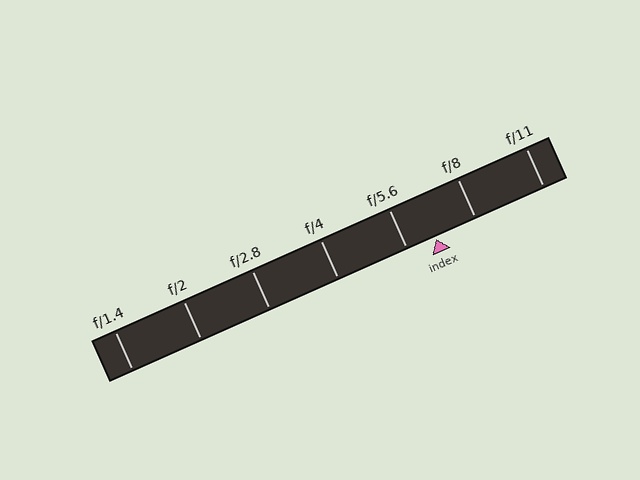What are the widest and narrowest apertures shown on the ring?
The widest aperture shown is f/1.4 and the narrowest is f/11.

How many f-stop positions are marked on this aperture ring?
There are 7 f-stop positions marked.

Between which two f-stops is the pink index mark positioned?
The index mark is between f/5.6 and f/8.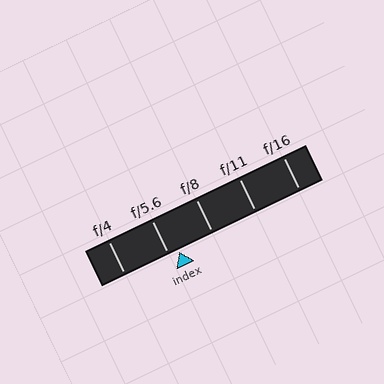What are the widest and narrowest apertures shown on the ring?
The widest aperture shown is f/4 and the narrowest is f/16.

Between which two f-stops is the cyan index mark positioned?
The index mark is between f/5.6 and f/8.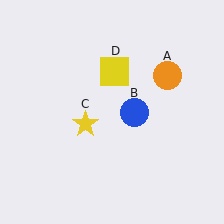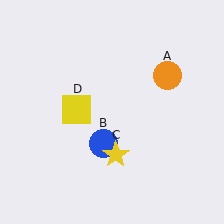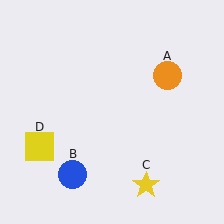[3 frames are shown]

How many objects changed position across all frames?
3 objects changed position: blue circle (object B), yellow star (object C), yellow square (object D).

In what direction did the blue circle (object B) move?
The blue circle (object B) moved down and to the left.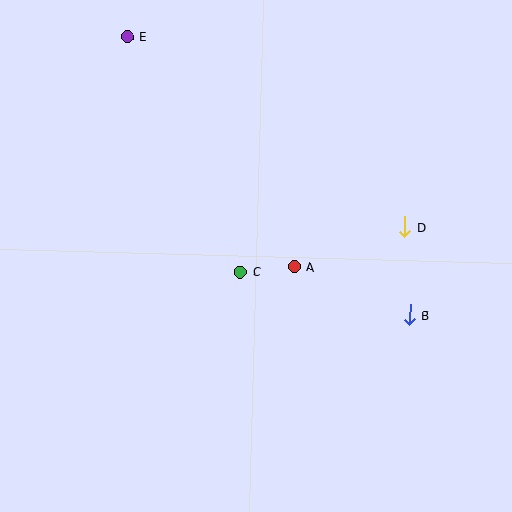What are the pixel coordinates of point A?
Point A is at (294, 267).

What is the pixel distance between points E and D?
The distance between E and D is 336 pixels.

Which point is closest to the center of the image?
Point C at (240, 272) is closest to the center.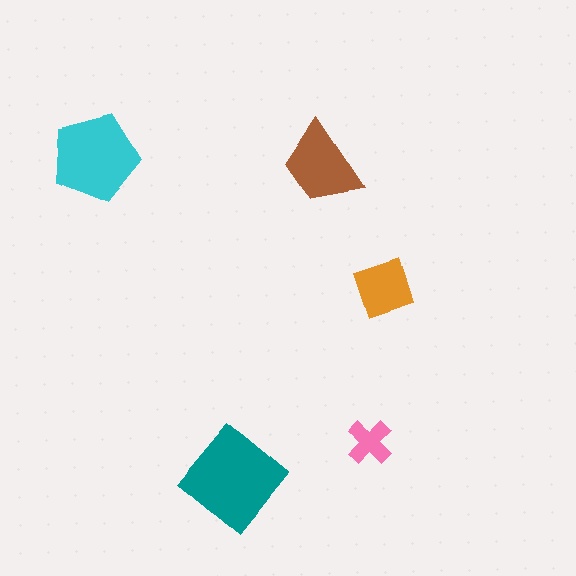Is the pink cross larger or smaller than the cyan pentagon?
Smaller.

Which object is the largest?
The teal diamond.